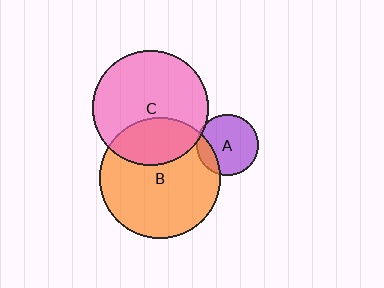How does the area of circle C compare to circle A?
Approximately 3.6 times.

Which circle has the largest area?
Circle B (orange).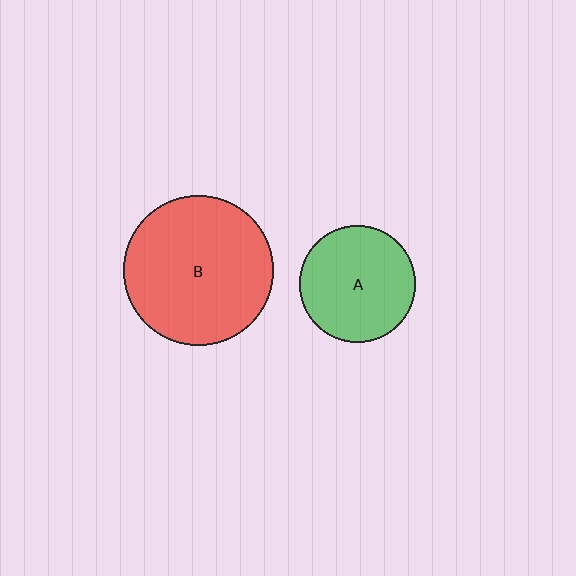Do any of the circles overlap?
No, none of the circles overlap.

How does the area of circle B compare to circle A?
Approximately 1.7 times.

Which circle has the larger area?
Circle B (red).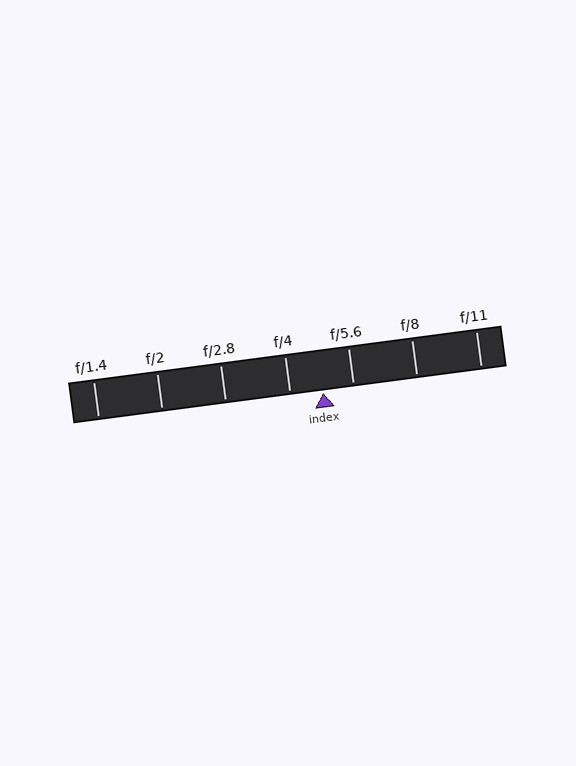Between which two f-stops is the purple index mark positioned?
The index mark is between f/4 and f/5.6.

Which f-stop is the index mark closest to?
The index mark is closest to f/5.6.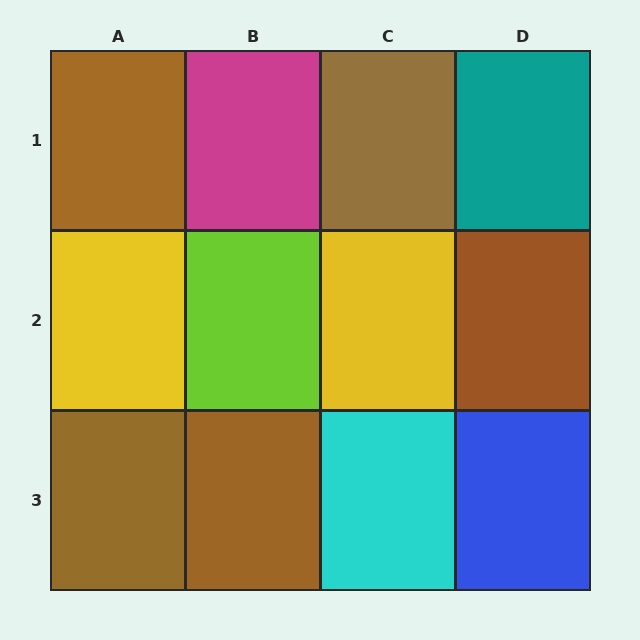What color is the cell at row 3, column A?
Brown.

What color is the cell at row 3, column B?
Brown.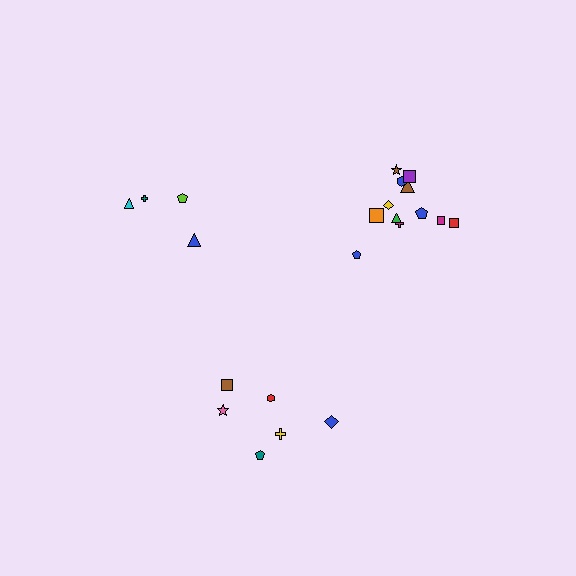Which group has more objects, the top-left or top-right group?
The top-right group.